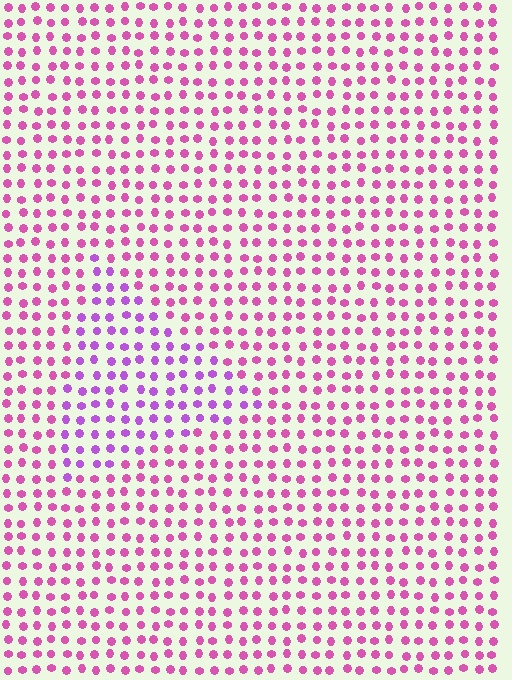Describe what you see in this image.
The image is filled with small pink elements in a uniform arrangement. A triangle-shaped region is visible where the elements are tinted to a slightly different hue, forming a subtle color boundary.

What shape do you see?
I see a triangle.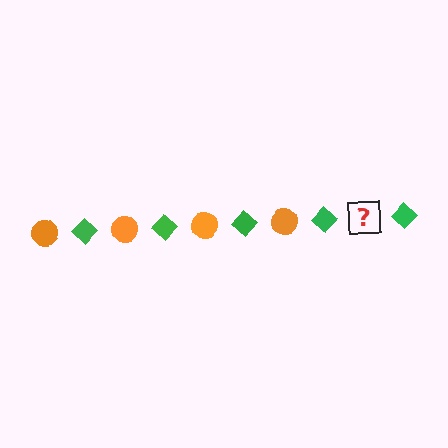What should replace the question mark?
The question mark should be replaced with an orange circle.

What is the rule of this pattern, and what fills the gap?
The rule is that the pattern alternates between orange circle and green diamond. The gap should be filled with an orange circle.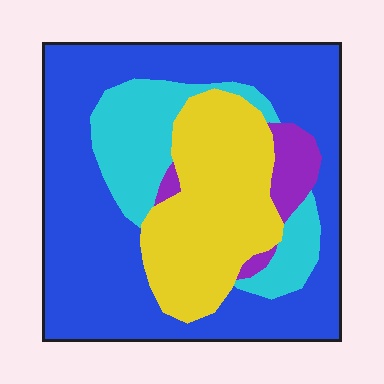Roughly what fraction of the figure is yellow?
Yellow takes up less than a quarter of the figure.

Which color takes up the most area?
Blue, at roughly 55%.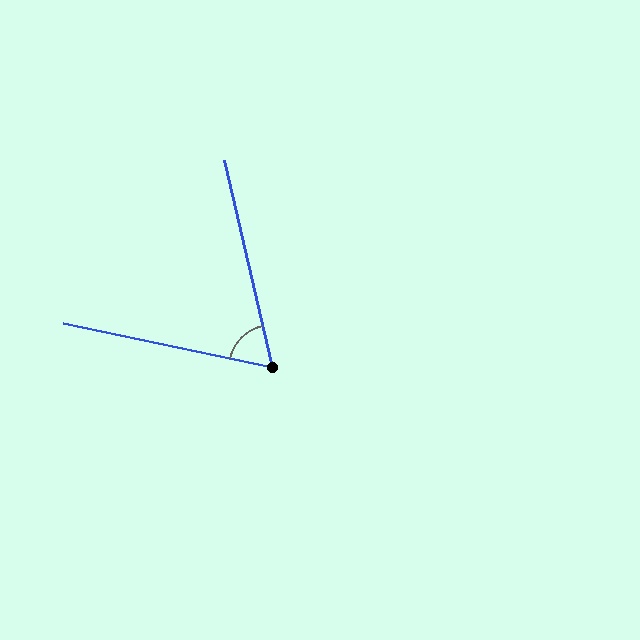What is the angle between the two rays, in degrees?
Approximately 65 degrees.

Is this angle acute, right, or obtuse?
It is acute.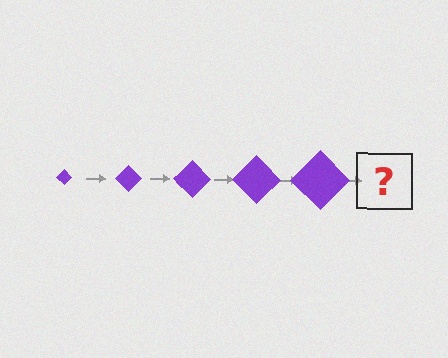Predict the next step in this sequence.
The next step is a purple diamond, larger than the previous one.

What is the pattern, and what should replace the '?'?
The pattern is that the diamond gets progressively larger each step. The '?' should be a purple diamond, larger than the previous one.